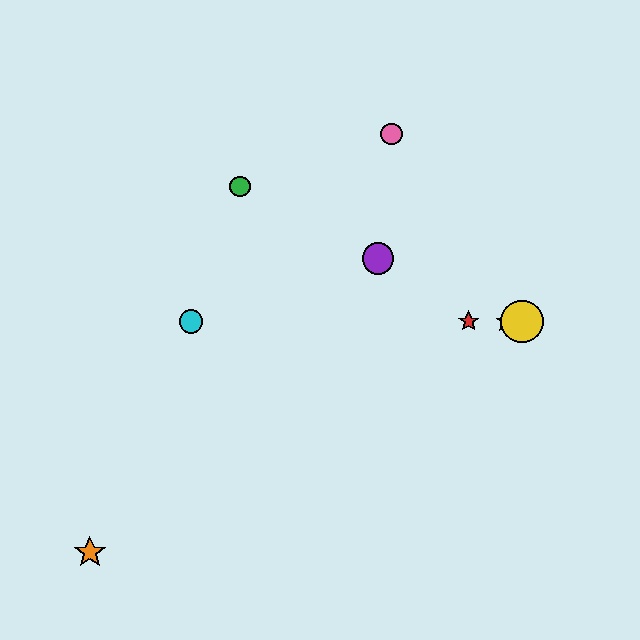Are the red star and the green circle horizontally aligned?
No, the red star is at y≈321 and the green circle is at y≈187.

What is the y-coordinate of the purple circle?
The purple circle is at y≈258.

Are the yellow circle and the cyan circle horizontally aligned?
Yes, both are at y≈321.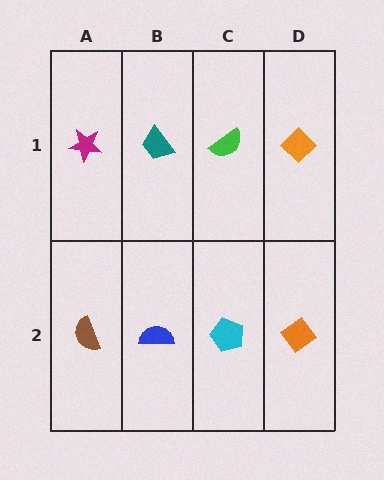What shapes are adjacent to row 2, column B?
A teal trapezoid (row 1, column B), a brown semicircle (row 2, column A), a cyan pentagon (row 2, column C).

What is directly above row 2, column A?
A magenta star.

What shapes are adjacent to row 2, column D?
An orange diamond (row 1, column D), a cyan pentagon (row 2, column C).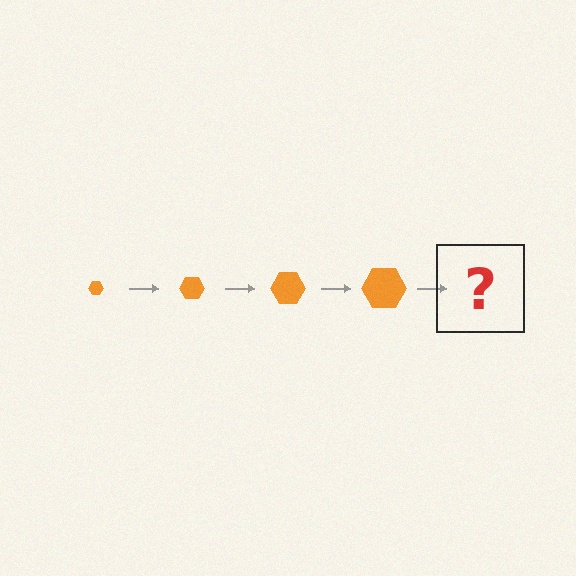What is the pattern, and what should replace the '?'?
The pattern is that the hexagon gets progressively larger each step. The '?' should be an orange hexagon, larger than the previous one.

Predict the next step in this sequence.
The next step is an orange hexagon, larger than the previous one.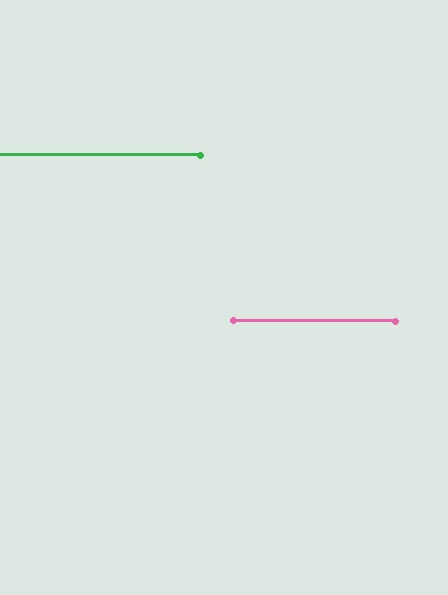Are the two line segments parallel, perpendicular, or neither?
Parallel — their directions differ by only 0.2°.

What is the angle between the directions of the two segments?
Approximately 0 degrees.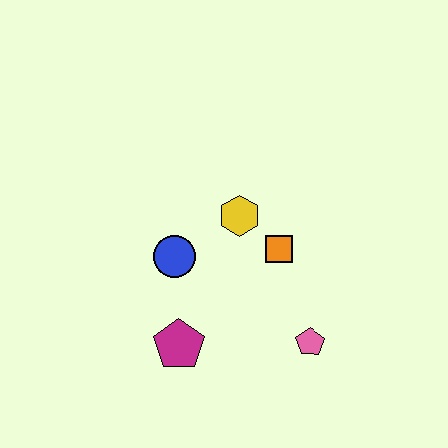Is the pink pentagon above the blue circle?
No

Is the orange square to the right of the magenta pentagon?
Yes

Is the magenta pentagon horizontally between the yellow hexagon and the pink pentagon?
No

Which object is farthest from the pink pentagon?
The blue circle is farthest from the pink pentagon.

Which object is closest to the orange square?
The yellow hexagon is closest to the orange square.